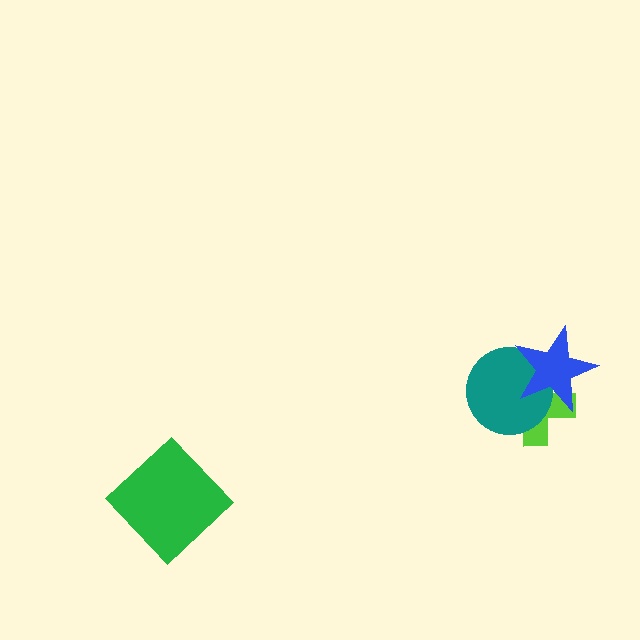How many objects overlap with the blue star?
2 objects overlap with the blue star.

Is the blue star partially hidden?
No, no other shape covers it.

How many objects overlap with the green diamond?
0 objects overlap with the green diamond.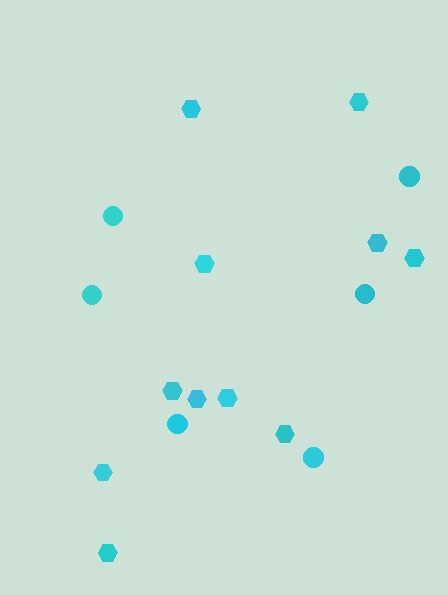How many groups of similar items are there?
There are 2 groups: one group of hexagons (11) and one group of circles (6).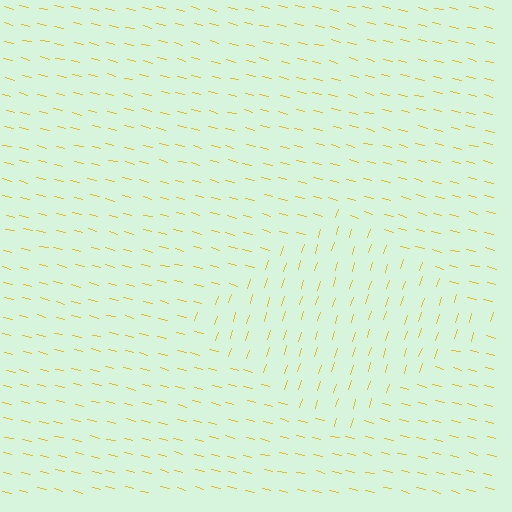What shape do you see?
I see a diamond.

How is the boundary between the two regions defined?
The boundary is defined purely by a change in line orientation (approximately 86 degrees difference). All lines are the same color and thickness.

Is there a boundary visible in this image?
Yes, there is a texture boundary formed by a change in line orientation.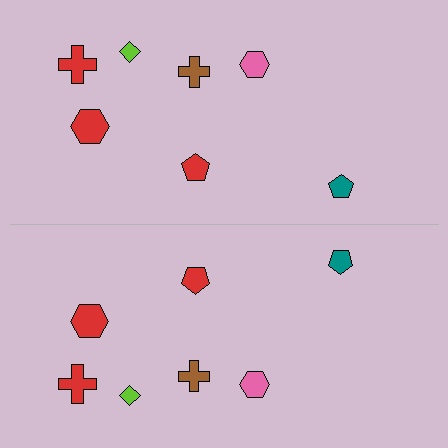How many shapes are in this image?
There are 14 shapes in this image.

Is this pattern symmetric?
Yes, this pattern has bilateral (reflection) symmetry.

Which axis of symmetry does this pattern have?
The pattern has a horizontal axis of symmetry running through the center of the image.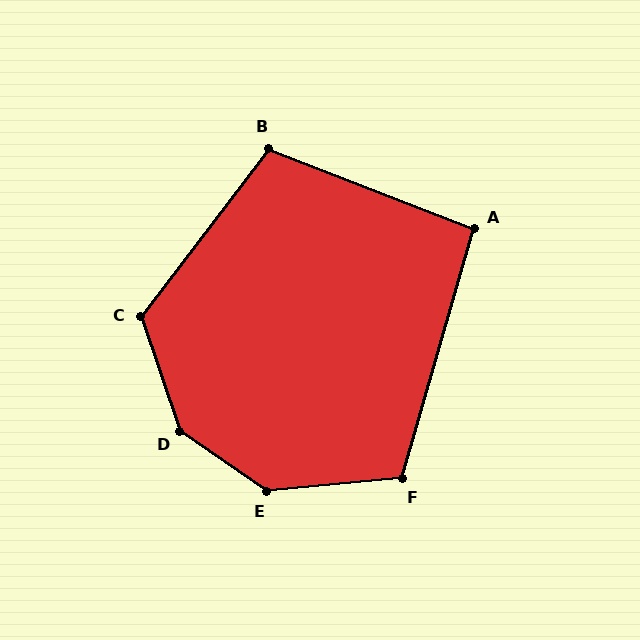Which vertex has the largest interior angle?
D, at approximately 143 degrees.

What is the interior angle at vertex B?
Approximately 106 degrees (obtuse).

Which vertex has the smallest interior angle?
A, at approximately 95 degrees.